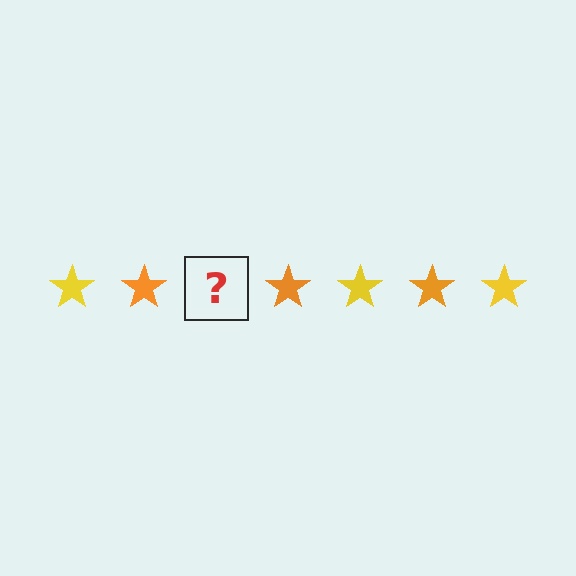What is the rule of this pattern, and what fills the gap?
The rule is that the pattern cycles through yellow, orange stars. The gap should be filled with a yellow star.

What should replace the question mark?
The question mark should be replaced with a yellow star.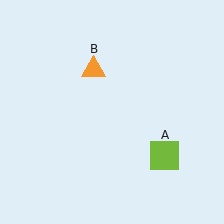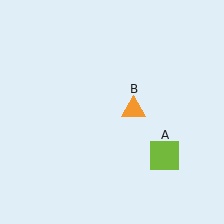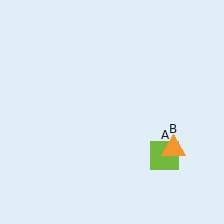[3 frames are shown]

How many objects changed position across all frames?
1 object changed position: orange triangle (object B).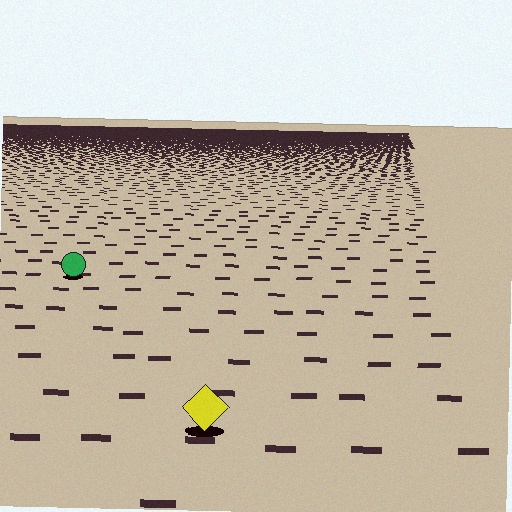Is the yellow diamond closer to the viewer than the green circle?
Yes. The yellow diamond is closer — you can tell from the texture gradient: the ground texture is coarser near it.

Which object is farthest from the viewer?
The green circle is farthest from the viewer. It appears smaller and the ground texture around it is denser.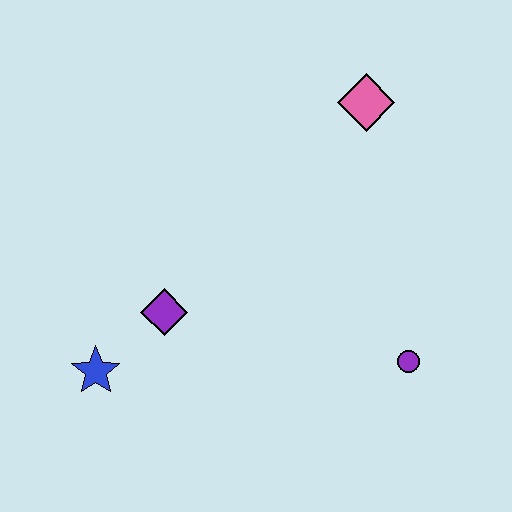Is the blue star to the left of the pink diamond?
Yes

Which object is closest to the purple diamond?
The blue star is closest to the purple diamond.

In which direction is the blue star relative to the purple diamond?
The blue star is to the left of the purple diamond.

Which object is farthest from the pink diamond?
The blue star is farthest from the pink diamond.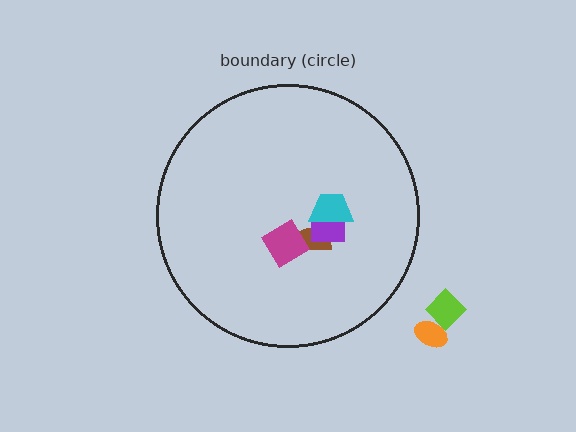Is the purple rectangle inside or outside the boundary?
Inside.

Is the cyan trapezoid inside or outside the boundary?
Inside.